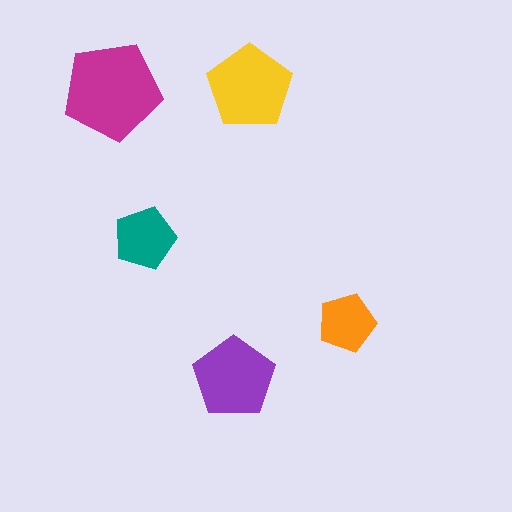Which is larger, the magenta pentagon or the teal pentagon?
The magenta one.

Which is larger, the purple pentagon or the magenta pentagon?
The magenta one.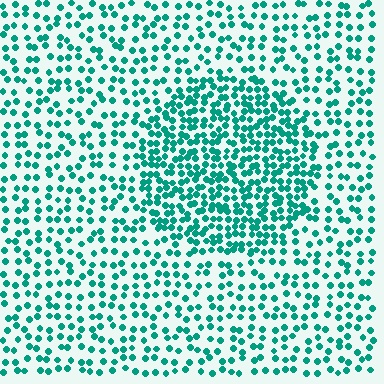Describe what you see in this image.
The image contains small teal elements arranged at two different densities. A circle-shaped region is visible where the elements are more densely packed than the surrounding area.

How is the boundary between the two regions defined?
The boundary is defined by a change in element density (approximately 1.9x ratio). All elements are the same color, size, and shape.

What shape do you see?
I see a circle.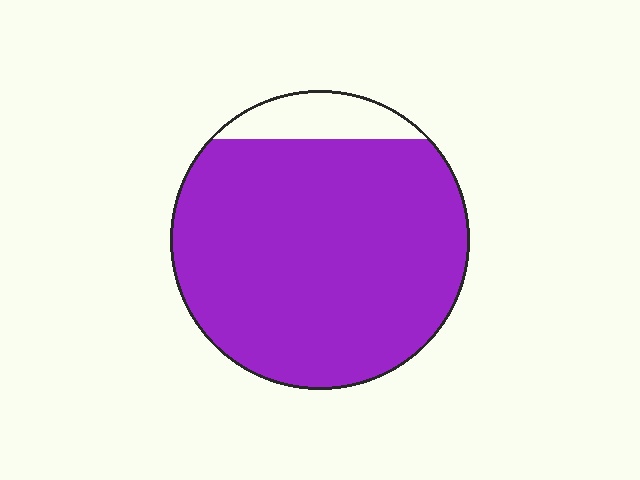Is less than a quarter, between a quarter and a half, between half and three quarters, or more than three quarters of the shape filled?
More than three quarters.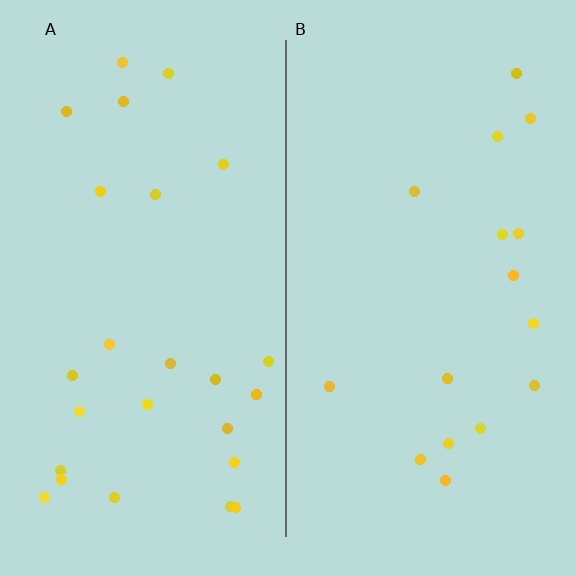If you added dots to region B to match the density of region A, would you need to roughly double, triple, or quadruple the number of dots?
Approximately double.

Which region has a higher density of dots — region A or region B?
A (the left).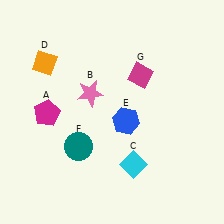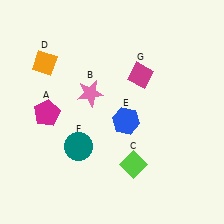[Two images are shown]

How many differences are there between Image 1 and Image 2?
There is 1 difference between the two images.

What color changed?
The diamond (C) changed from cyan in Image 1 to lime in Image 2.